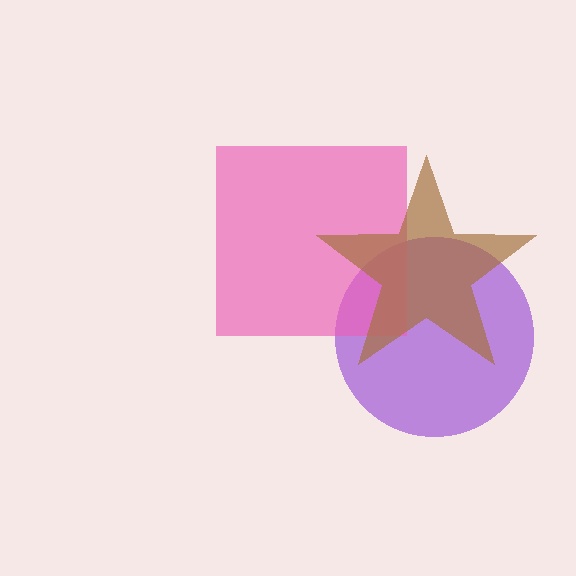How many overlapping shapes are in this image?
There are 3 overlapping shapes in the image.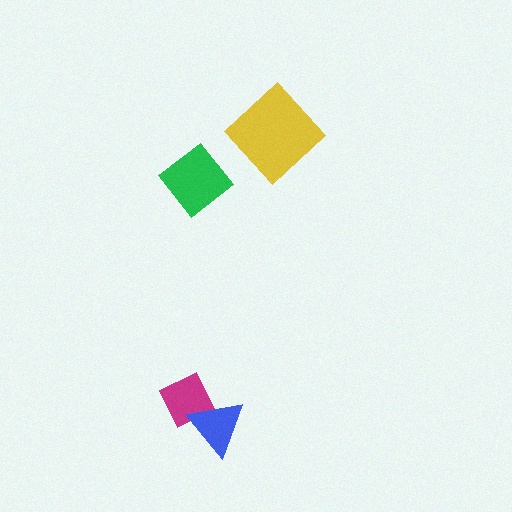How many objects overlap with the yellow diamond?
0 objects overlap with the yellow diamond.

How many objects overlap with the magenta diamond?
1 object overlaps with the magenta diamond.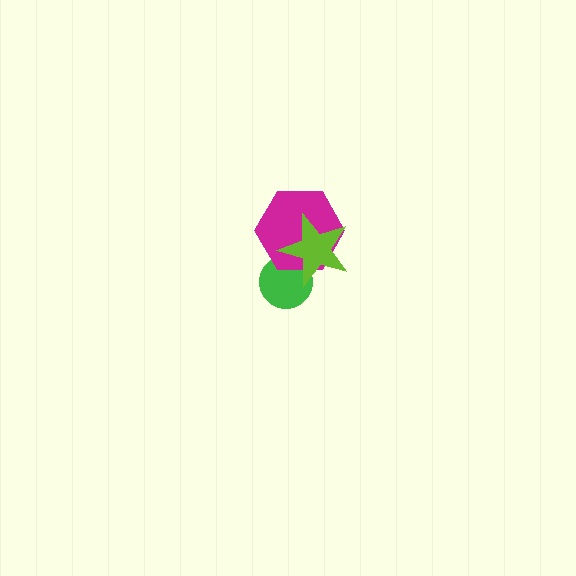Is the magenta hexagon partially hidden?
Yes, it is partially covered by another shape.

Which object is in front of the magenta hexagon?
The lime star is in front of the magenta hexagon.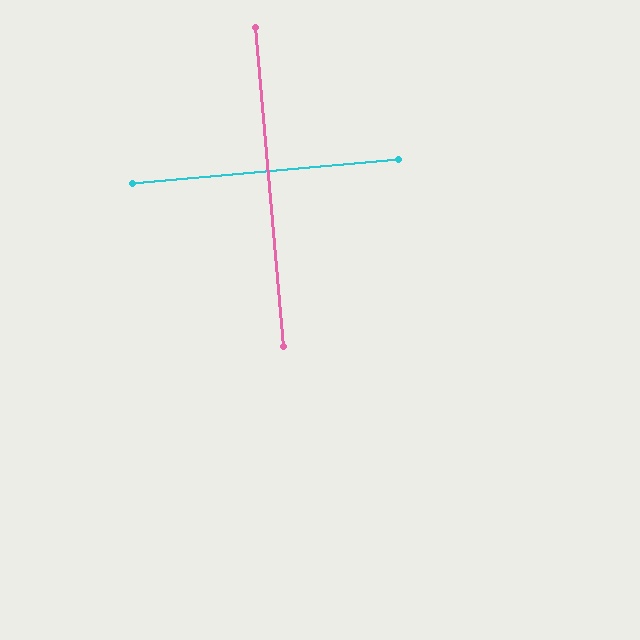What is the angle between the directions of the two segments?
Approximately 90 degrees.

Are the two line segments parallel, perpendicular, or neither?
Perpendicular — they meet at approximately 90°.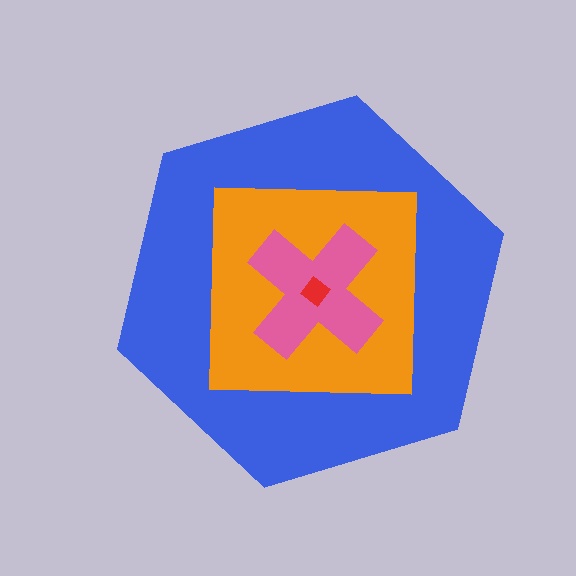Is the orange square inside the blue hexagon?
Yes.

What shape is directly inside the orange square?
The pink cross.